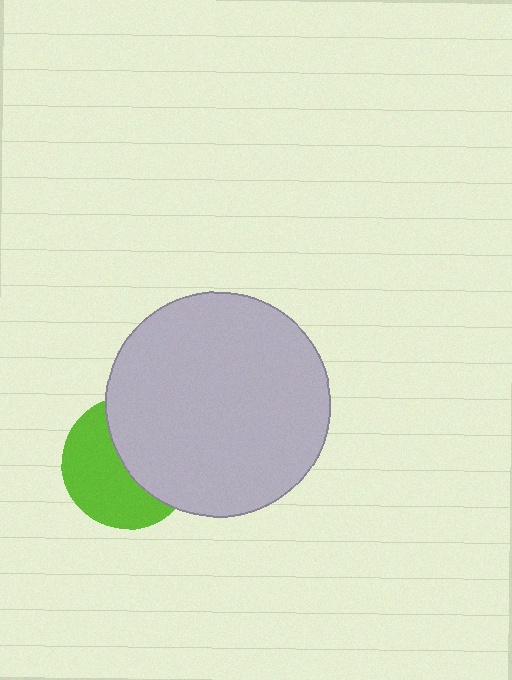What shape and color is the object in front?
The object in front is a light gray circle.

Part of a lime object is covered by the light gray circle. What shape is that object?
It is a circle.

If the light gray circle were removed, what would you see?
You would see the complete lime circle.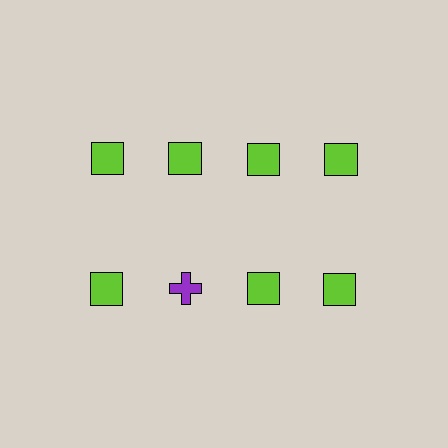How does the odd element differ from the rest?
It differs in both color (purple instead of lime) and shape (cross instead of square).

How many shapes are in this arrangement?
There are 8 shapes arranged in a grid pattern.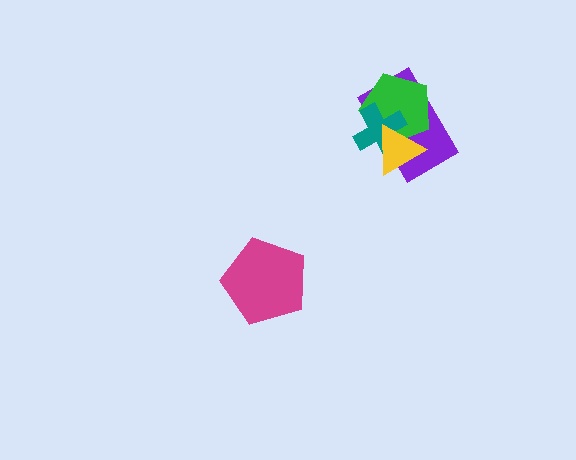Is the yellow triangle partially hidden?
No, no other shape covers it.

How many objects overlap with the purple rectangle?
3 objects overlap with the purple rectangle.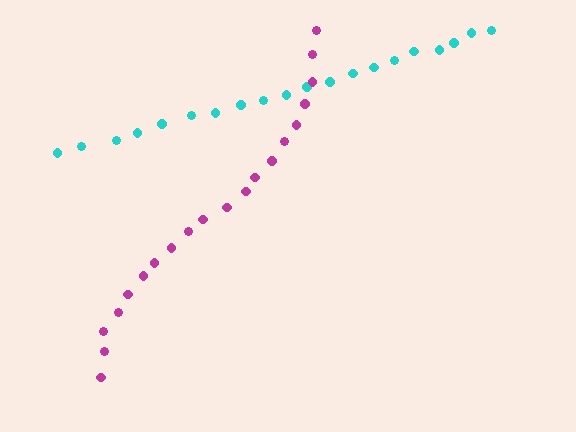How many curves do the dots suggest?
There are 2 distinct paths.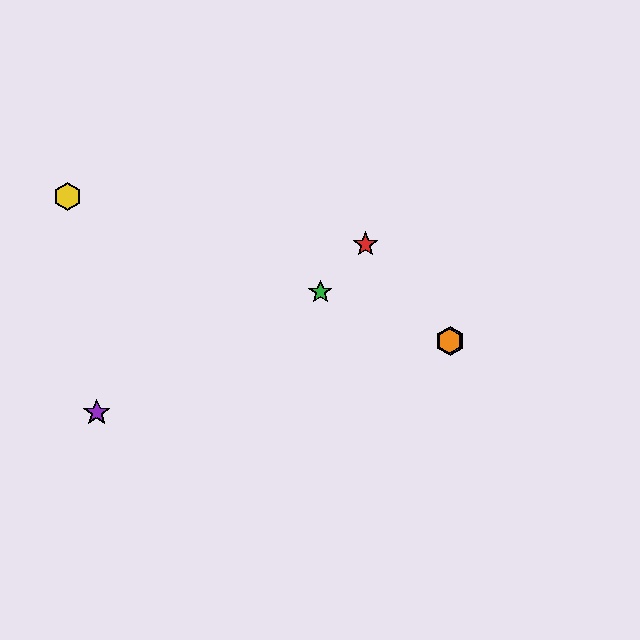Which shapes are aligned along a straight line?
The blue hexagon, the green star, the yellow hexagon, the orange hexagon are aligned along a straight line.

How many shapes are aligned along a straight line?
4 shapes (the blue hexagon, the green star, the yellow hexagon, the orange hexagon) are aligned along a straight line.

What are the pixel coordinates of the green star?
The green star is at (320, 292).